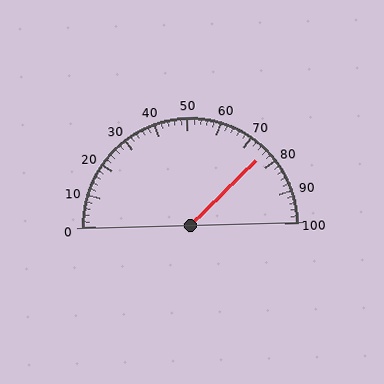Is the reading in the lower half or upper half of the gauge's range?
The reading is in the upper half of the range (0 to 100).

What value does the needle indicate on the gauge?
The needle indicates approximately 76.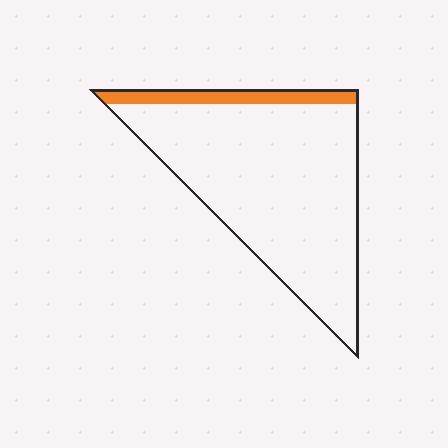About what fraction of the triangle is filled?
About one tenth (1/10).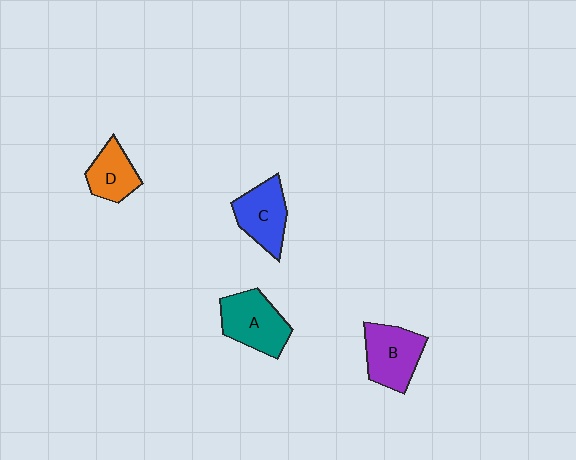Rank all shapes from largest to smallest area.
From largest to smallest: A (teal), B (purple), C (blue), D (orange).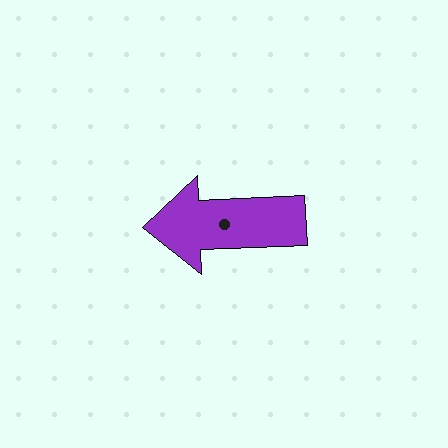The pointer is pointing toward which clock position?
Roughly 9 o'clock.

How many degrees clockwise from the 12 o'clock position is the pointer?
Approximately 268 degrees.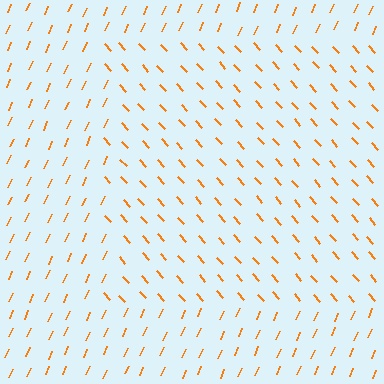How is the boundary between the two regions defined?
The boundary is defined purely by a change in line orientation (approximately 66 degrees difference). All lines are the same color and thickness.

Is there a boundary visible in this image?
Yes, there is a texture boundary formed by a change in line orientation.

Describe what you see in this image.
The image is filled with small orange line segments. A rectangle region in the image has lines oriented differently from the surrounding lines, creating a visible texture boundary.